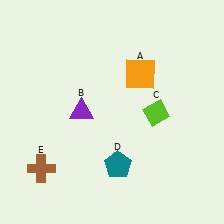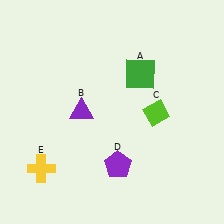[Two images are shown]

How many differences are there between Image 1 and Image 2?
There are 3 differences between the two images.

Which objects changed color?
A changed from orange to green. D changed from teal to purple. E changed from brown to yellow.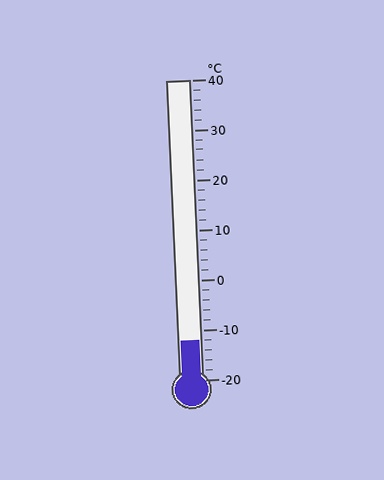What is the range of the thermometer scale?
The thermometer scale ranges from -20°C to 40°C.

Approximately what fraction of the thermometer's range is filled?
The thermometer is filled to approximately 15% of its range.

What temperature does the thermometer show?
The thermometer shows approximately -12°C.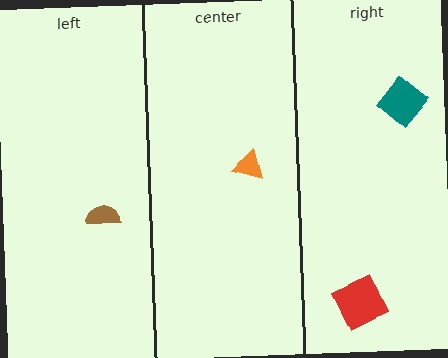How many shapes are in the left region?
1.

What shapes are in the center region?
The orange triangle.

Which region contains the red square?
The right region.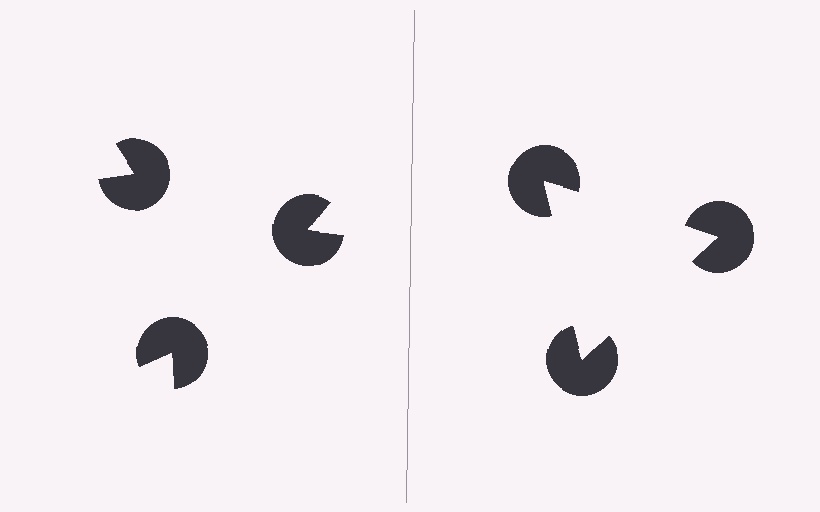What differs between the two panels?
The pac-man discs are positioned identically on both sides; only the wedge orientations differ. On the right they align to a triangle; on the left they are misaligned.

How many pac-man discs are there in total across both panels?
6 — 3 on each side.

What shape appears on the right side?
An illusory triangle.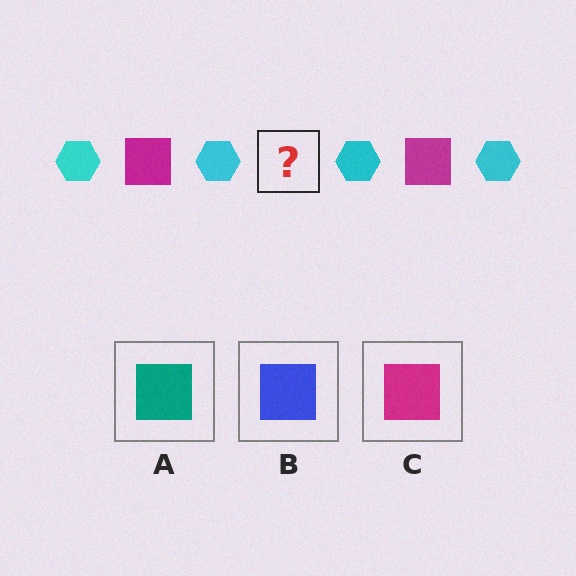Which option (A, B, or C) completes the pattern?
C.